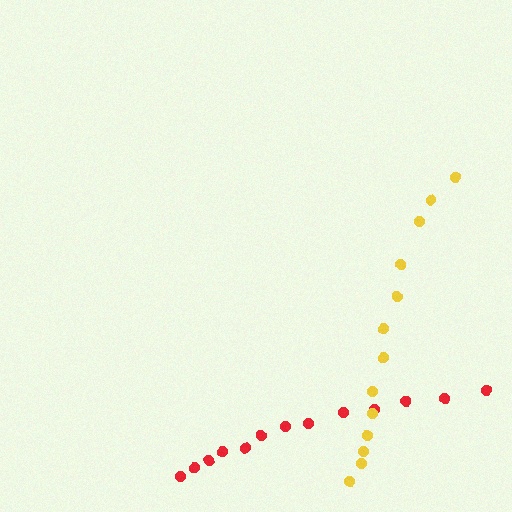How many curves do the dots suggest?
There are 2 distinct paths.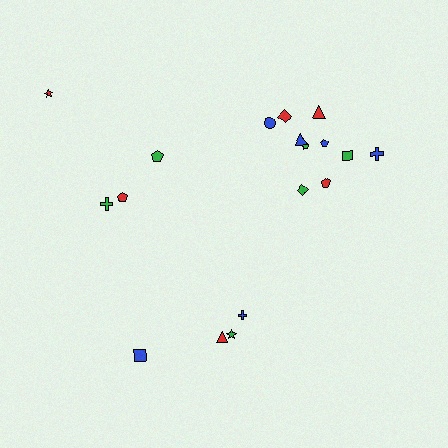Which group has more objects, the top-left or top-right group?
The top-right group.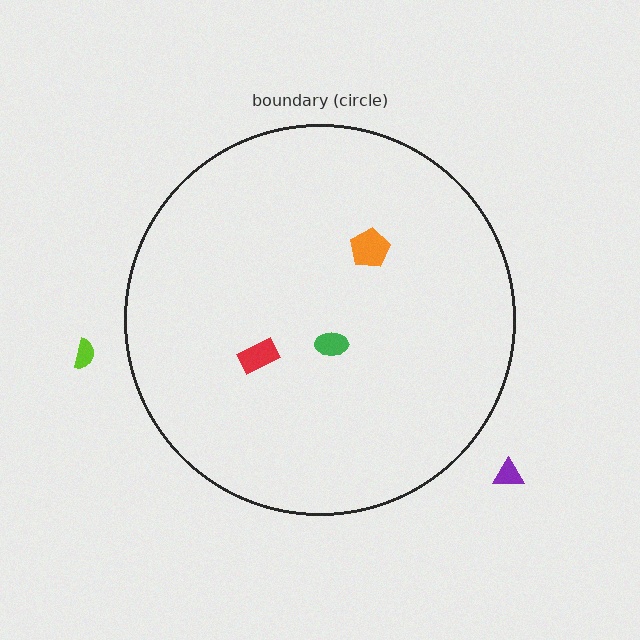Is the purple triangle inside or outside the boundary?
Outside.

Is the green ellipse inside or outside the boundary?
Inside.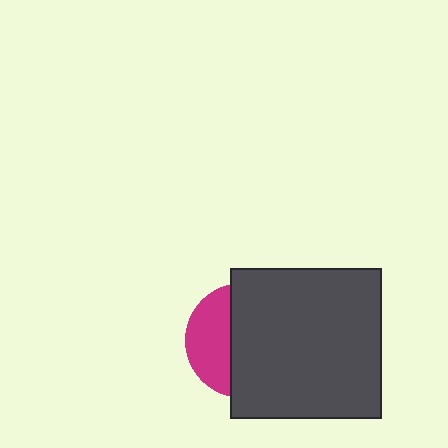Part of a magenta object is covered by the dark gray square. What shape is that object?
It is a circle.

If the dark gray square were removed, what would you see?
You would see the complete magenta circle.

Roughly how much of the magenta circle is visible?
A small part of it is visible (roughly 36%).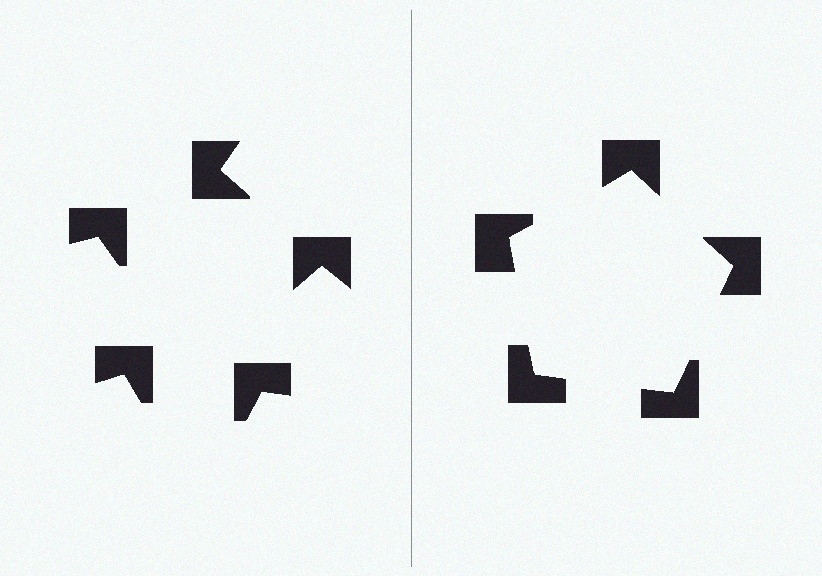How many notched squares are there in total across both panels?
10 — 5 on each side.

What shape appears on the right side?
An illusory pentagon.